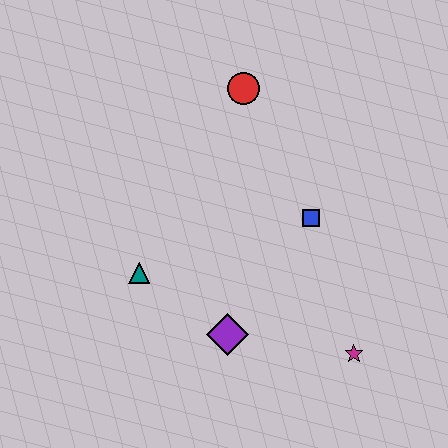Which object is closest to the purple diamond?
The teal triangle is closest to the purple diamond.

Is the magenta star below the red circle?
Yes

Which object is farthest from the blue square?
The teal triangle is farthest from the blue square.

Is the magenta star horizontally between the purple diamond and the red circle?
No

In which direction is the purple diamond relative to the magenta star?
The purple diamond is to the left of the magenta star.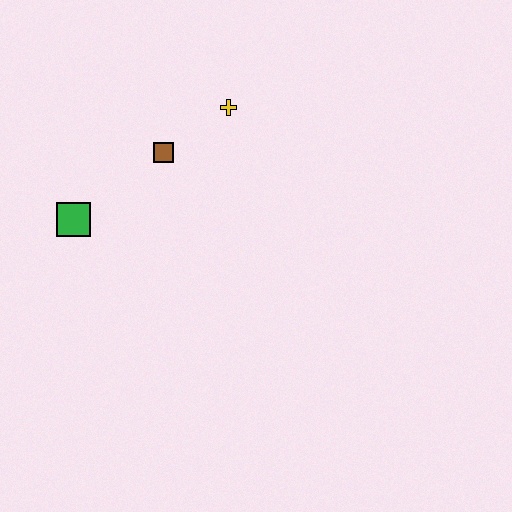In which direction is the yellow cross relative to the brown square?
The yellow cross is to the right of the brown square.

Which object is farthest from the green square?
The yellow cross is farthest from the green square.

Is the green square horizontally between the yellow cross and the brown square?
No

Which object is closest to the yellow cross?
The brown square is closest to the yellow cross.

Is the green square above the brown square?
No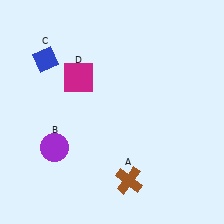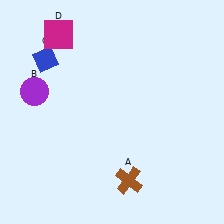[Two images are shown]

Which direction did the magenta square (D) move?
The magenta square (D) moved up.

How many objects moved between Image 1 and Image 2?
2 objects moved between the two images.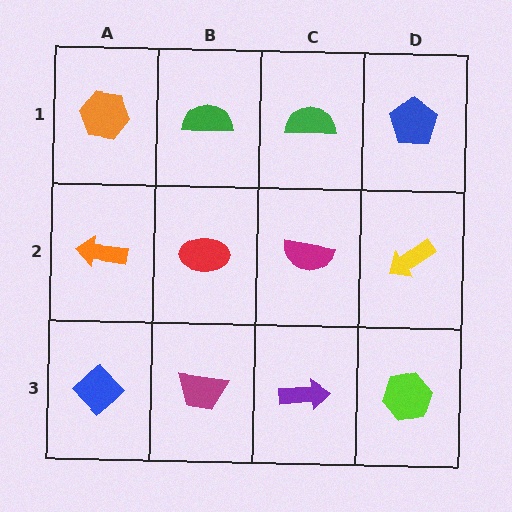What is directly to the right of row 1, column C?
A blue pentagon.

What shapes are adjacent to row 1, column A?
An orange arrow (row 2, column A), a green semicircle (row 1, column B).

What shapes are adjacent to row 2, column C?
A green semicircle (row 1, column C), a purple arrow (row 3, column C), a red ellipse (row 2, column B), a yellow arrow (row 2, column D).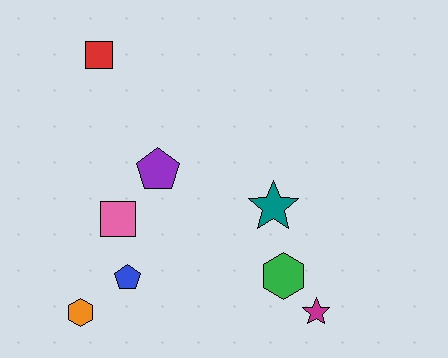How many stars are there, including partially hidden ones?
There are 2 stars.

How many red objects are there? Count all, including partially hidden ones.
There is 1 red object.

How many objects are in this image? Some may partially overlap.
There are 8 objects.